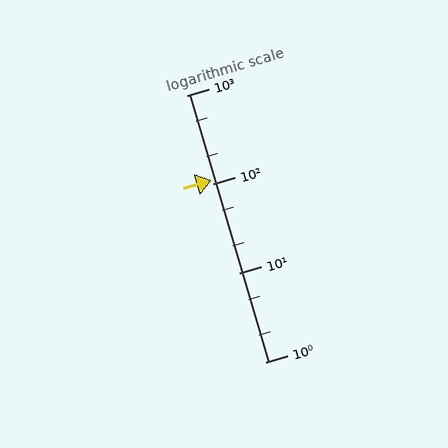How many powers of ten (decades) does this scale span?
The scale spans 3 decades, from 1 to 1000.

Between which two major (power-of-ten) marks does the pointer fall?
The pointer is between 100 and 1000.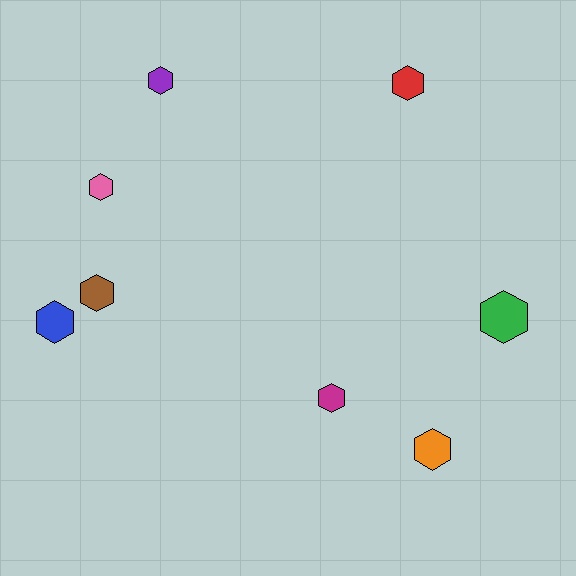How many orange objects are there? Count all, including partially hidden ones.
There is 1 orange object.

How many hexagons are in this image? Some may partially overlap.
There are 8 hexagons.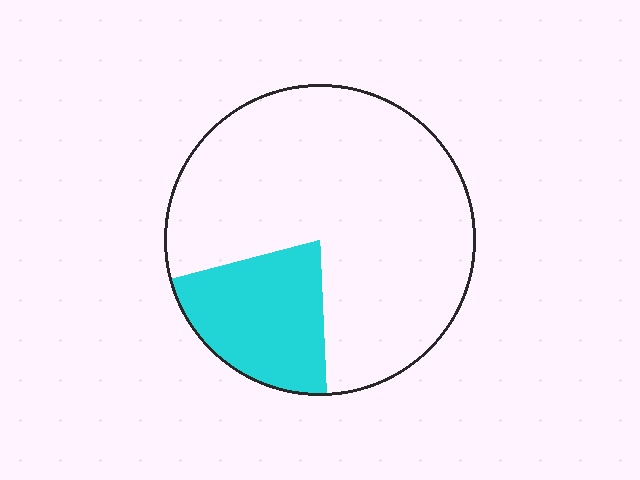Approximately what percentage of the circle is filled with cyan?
Approximately 20%.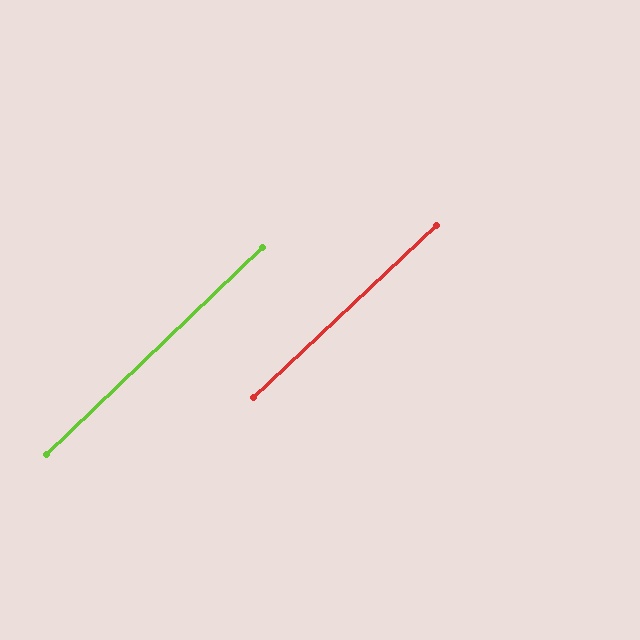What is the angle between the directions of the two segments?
Approximately 0 degrees.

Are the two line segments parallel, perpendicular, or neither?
Parallel — their directions differ by only 0.4°.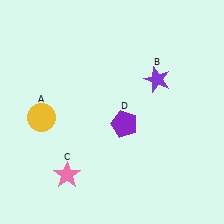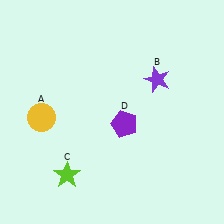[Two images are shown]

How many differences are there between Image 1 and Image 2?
There is 1 difference between the two images.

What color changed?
The star (C) changed from pink in Image 1 to lime in Image 2.